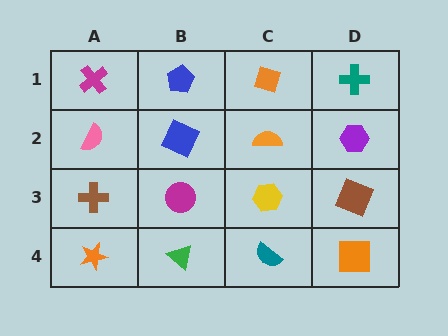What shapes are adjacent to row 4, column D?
A brown square (row 3, column D), a teal semicircle (row 4, column C).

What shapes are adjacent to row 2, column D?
A teal cross (row 1, column D), a brown square (row 3, column D), an orange semicircle (row 2, column C).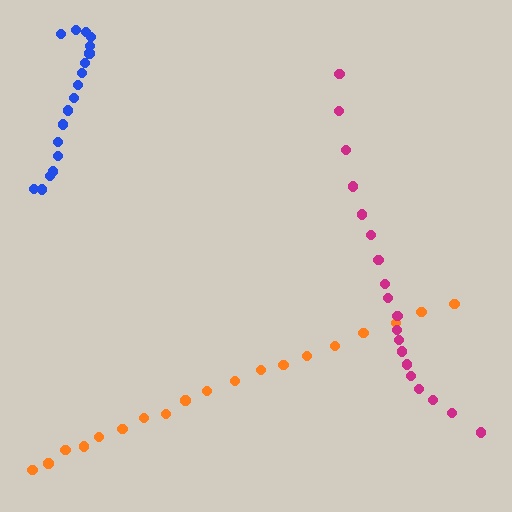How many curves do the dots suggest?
There are 3 distinct paths.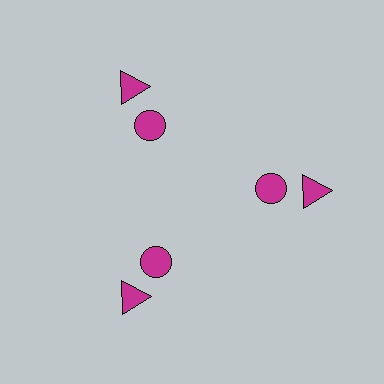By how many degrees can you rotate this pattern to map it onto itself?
The pattern maps onto itself every 120 degrees of rotation.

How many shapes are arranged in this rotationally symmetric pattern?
There are 6 shapes, arranged in 3 groups of 2.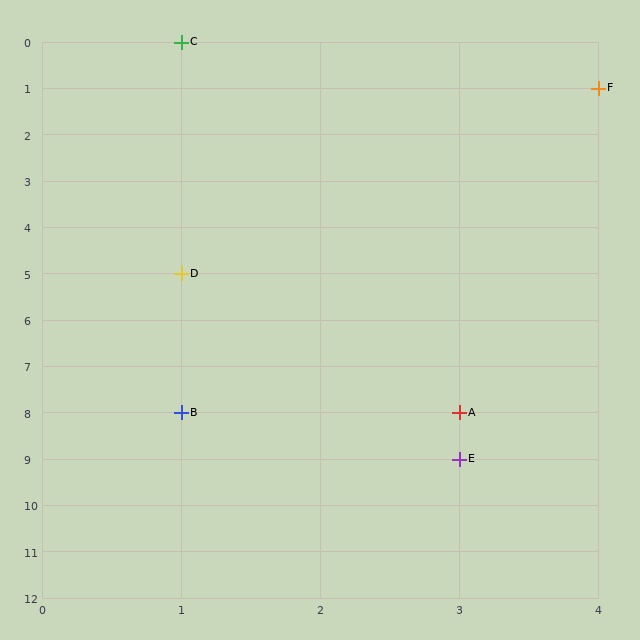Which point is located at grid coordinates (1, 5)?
Point D is at (1, 5).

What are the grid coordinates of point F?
Point F is at grid coordinates (4, 1).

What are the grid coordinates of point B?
Point B is at grid coordinates (1, 8).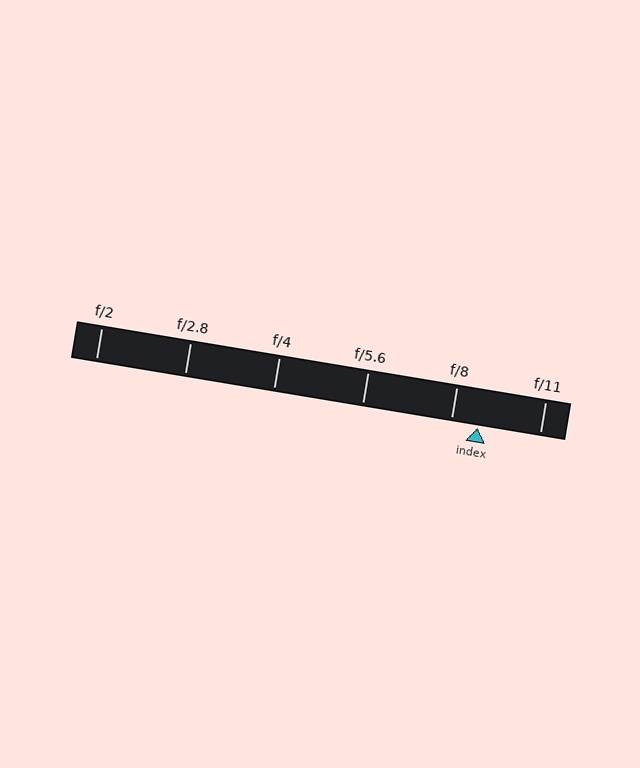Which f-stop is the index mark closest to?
The index mark is closest to f/8.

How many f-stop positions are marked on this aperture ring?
There are 6 f-stop positions marked.